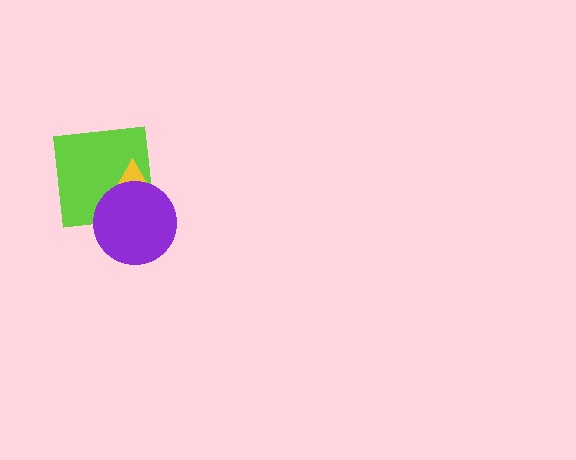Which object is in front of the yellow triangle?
The purple circle is in front of the yellow triangle.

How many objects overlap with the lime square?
2 objects overlap with the lime square.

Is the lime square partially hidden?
Yes, it is partially covered by another shape.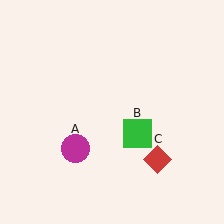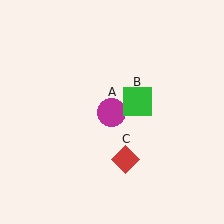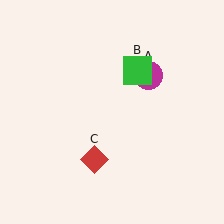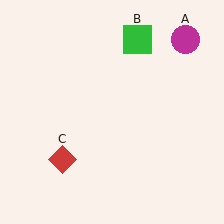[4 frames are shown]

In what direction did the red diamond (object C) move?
The red diamond (object C) moved left.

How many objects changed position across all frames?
3 objects changed position: magenta circle (object A), green square (object B), red diamond (object C).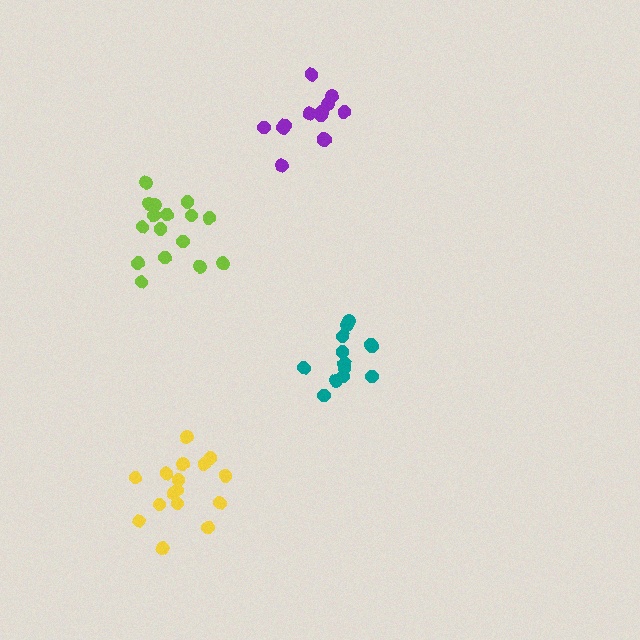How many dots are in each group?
Group 1: 13 dots, Group 2: 17 dots, Group 3: 17 dots, Group 4: 14 dots (61 total).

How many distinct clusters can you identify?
There are 4 distinct clusters.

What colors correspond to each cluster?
The clusters are colored: purple, lime, yellow, teal.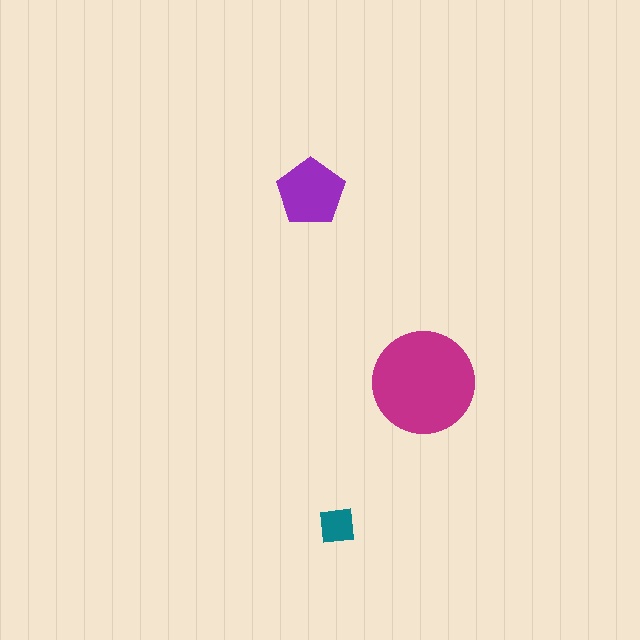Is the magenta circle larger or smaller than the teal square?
Larger.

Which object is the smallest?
The teal square.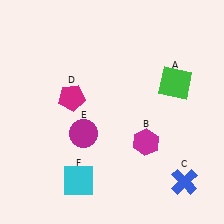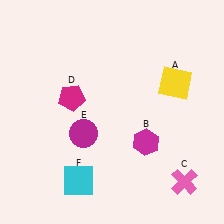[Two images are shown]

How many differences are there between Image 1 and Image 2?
There are 2 differences between the two images.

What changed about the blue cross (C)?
In Image 1, C is blue. In Image 2, it changed to pink.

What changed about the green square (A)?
In Image 1, A is green. In Image 2, it changed to yellow.